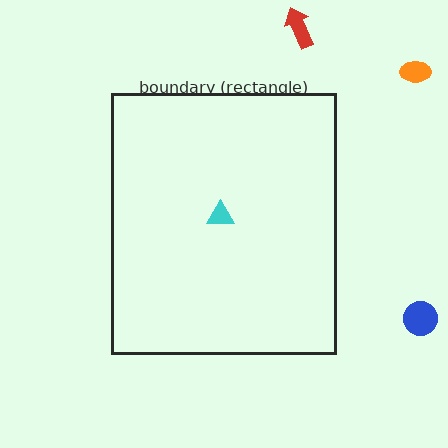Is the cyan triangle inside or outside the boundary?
Inside.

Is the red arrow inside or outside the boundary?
Outside.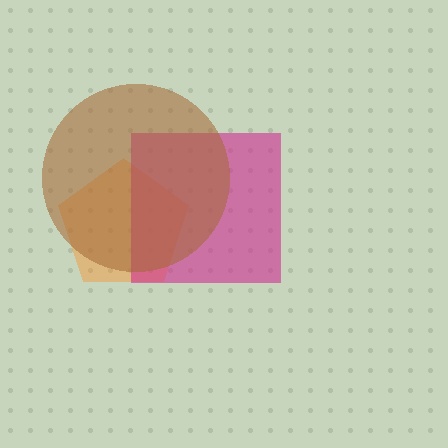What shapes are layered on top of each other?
The layered shapes are: an orange pentagon, a magenta square, a brown circle.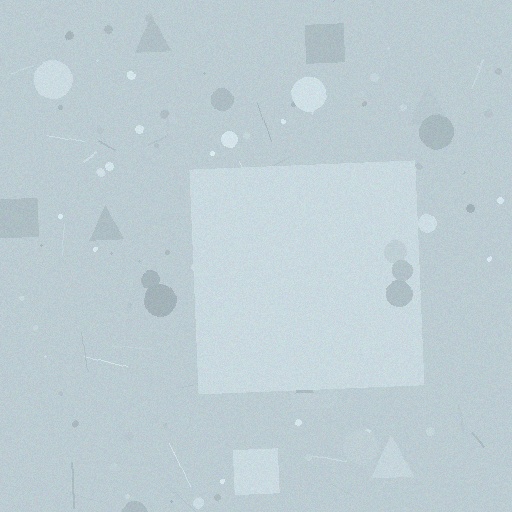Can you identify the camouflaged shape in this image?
The camouflaged shape is a square.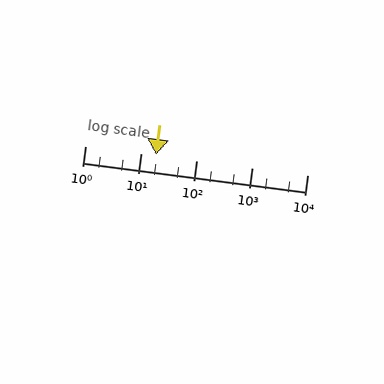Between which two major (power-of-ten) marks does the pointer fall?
The pointer is between 10 and 100.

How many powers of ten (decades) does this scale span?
The scale spans 4 decades, from 1 to 10000.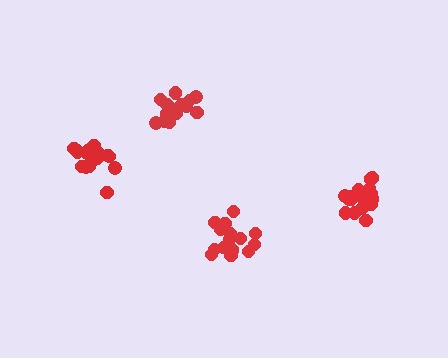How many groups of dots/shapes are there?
There are 4 groups.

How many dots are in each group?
Group 1: 16 dots, Group 2: 19 dots, Group 3: 17 dots, Group 4: 15 dots (67 total).